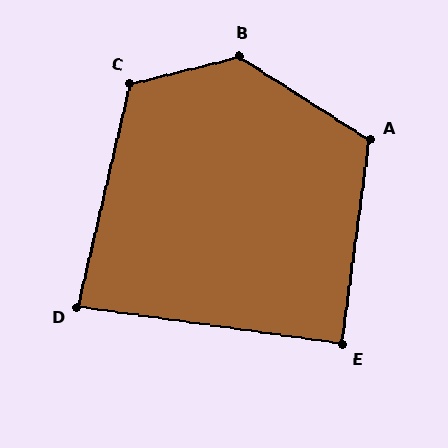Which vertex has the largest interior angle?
B, at approximately 133 degrees.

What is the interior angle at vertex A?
Approximately 115 degrees (obtuse).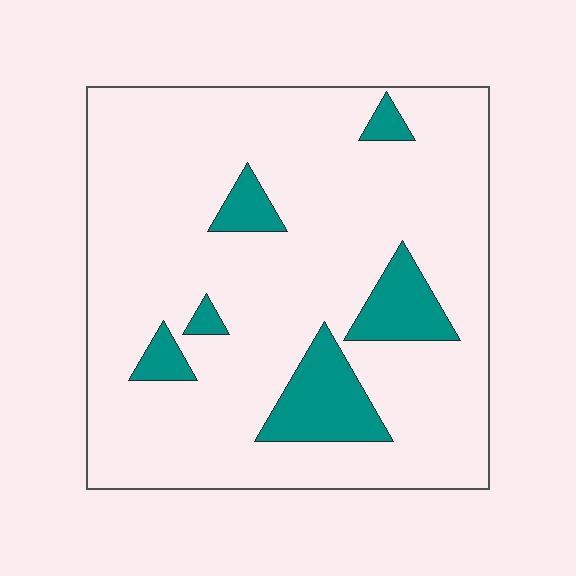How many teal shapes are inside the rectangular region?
6.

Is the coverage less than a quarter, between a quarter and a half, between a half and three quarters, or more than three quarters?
Less than a quarter.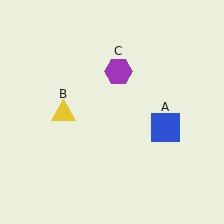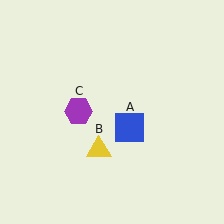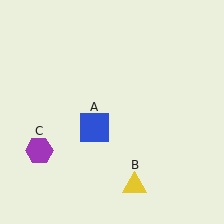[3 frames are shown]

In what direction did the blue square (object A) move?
The blue square (object A) moved left.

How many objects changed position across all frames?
3 objects changed position: blue square (object A), yellow triangle (object B), purple hexagon (object C).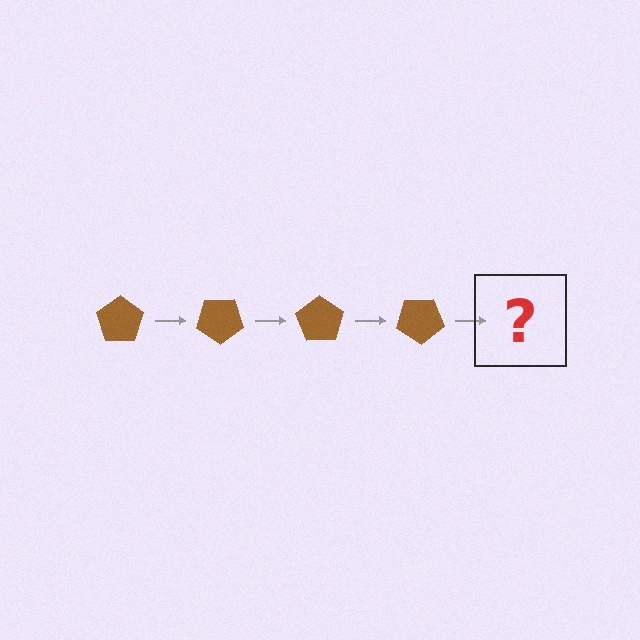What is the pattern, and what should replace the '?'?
The pattern is that the pentagon rotates 35 degrees each step. The '?' should be a brown pentagon rotated 140 degrees.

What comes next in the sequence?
The next element should be a brown pentagon rotated 140 degrees.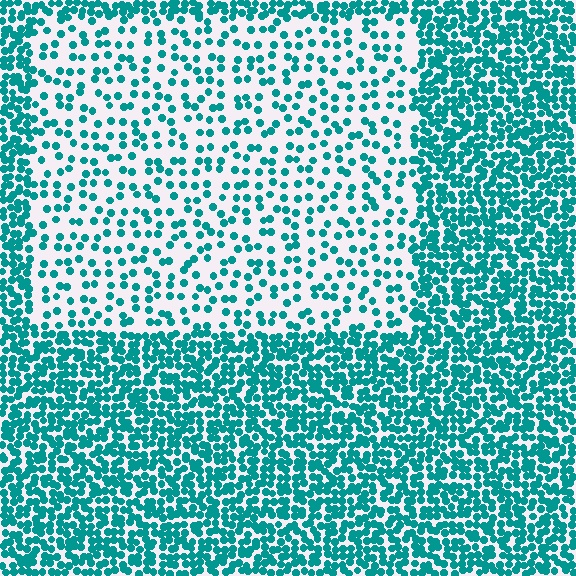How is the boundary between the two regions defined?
The boundary is defined by a change in element density (approximately 2.6x ratio). All elements are the same color, size, and shape.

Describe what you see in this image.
The image contains small teal elements arranged at two different densities. A rectangle-shaped region is visible where the elements are less densely packed than the surrounding area.